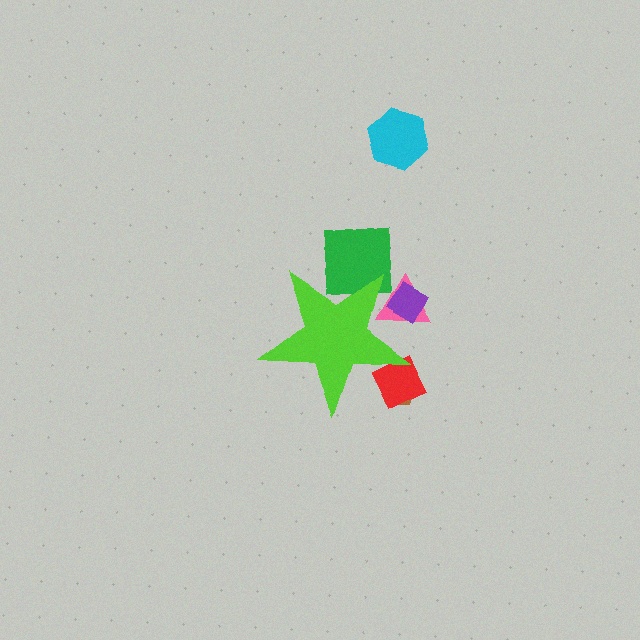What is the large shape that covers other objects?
A lime star.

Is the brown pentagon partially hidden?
Yes, the brown pentagon is partially hidden behind the lime star.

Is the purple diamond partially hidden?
Yes, the purple diamond is partially hidden behind the lime star.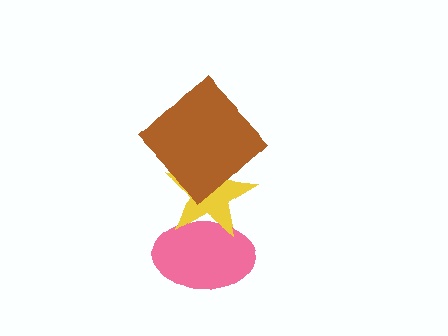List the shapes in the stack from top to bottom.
From top to bottom: the brown diamond, the yellow star, the pink ellipse.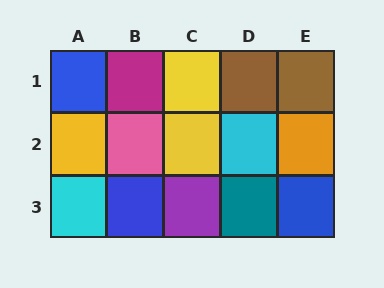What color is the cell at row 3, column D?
Teal.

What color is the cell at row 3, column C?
Purple.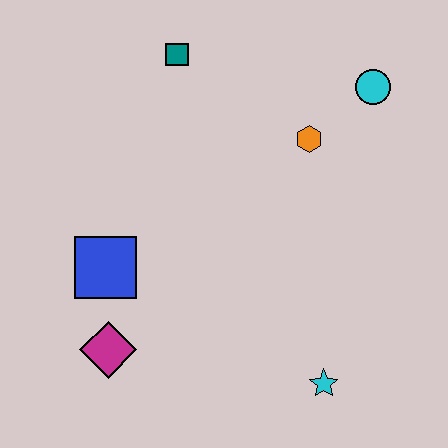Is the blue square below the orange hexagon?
Yes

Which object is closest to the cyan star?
The magenta diamond is closest to the cyan star.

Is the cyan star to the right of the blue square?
Yes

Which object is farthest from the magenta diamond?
The cyan circle is farthest from the magenta diamond.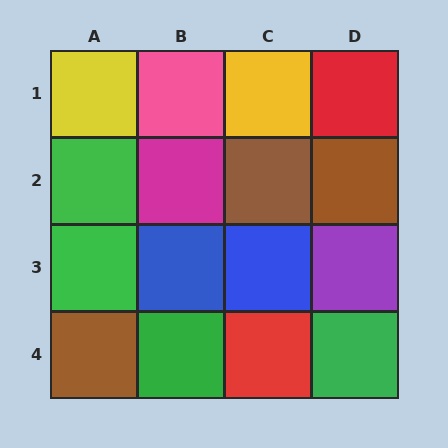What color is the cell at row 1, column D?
Red.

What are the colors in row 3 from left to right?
Green, blue, blue, purple.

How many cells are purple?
1 cell is purple.